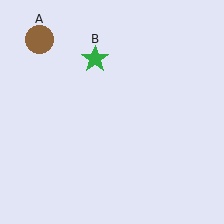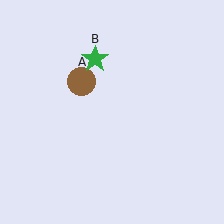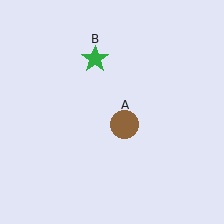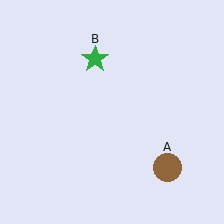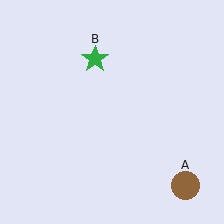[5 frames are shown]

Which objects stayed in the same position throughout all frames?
Green star (object B) remained stationary.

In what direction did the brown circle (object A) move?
The brown circle (object A) moved down and to the right.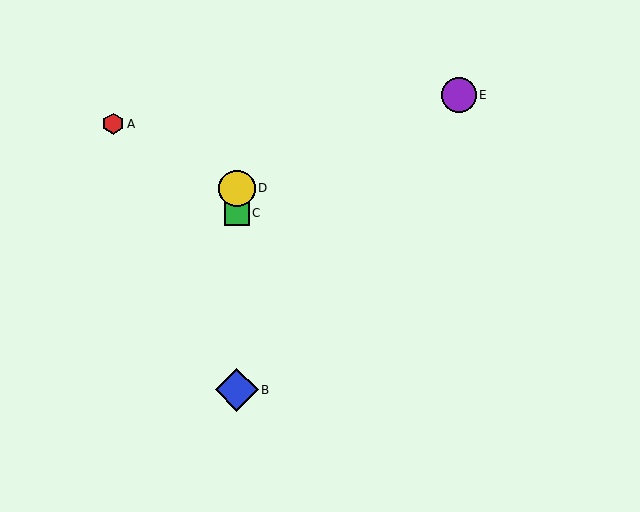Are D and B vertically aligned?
Yes, both are at x≈237.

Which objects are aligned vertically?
Objects B, C, D are aligned vertically.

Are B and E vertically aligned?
No, B is at x≈237 and E is at x≈459.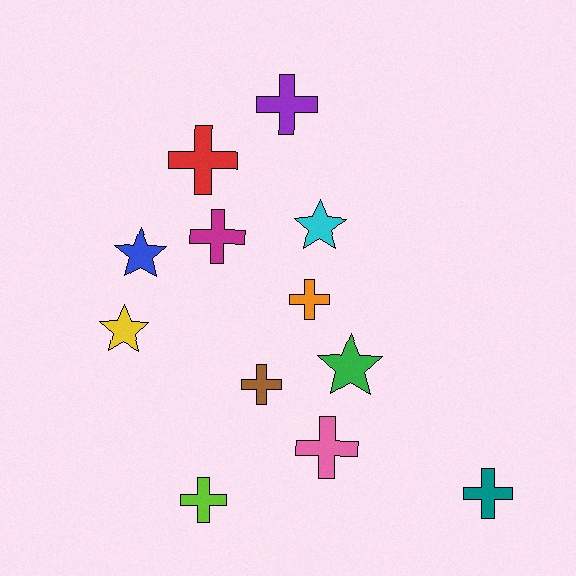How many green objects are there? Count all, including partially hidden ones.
There is 1 green object.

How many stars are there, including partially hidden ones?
There are 4 stars.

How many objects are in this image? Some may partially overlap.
There are 12 objects.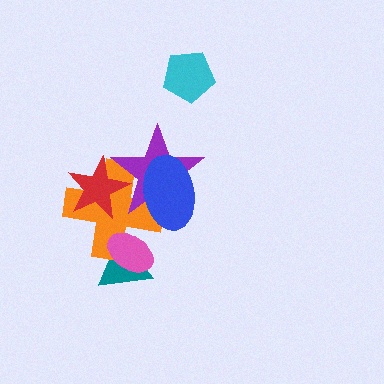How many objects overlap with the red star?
2 objects overlap with the red star.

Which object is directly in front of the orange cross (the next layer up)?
The pink ellipse is directly in front of the orange cross.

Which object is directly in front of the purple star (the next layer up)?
The blue ellipse is directly in front of the purple star.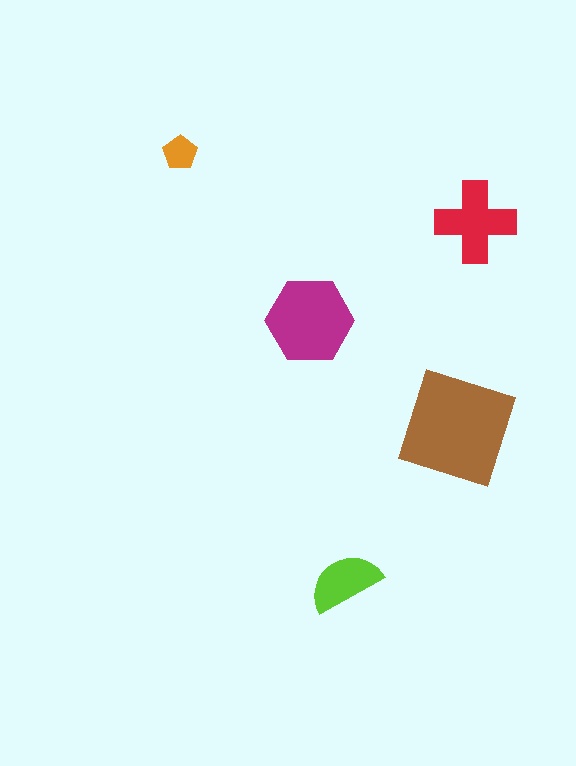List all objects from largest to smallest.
The brown square, the magenta hexagon, the red cross, the lime semicircle, the orange pentagon.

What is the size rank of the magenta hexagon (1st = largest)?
2nd.